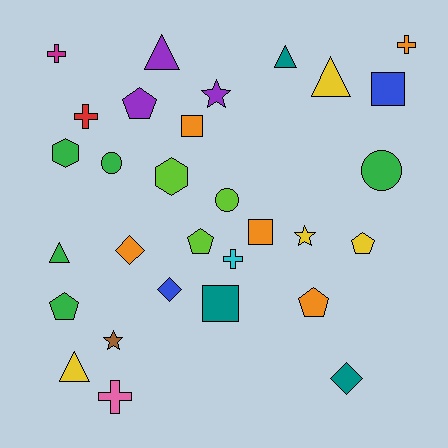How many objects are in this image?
There are 30 objects.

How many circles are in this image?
There are 3 circles.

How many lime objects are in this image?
There are 3 lime objects.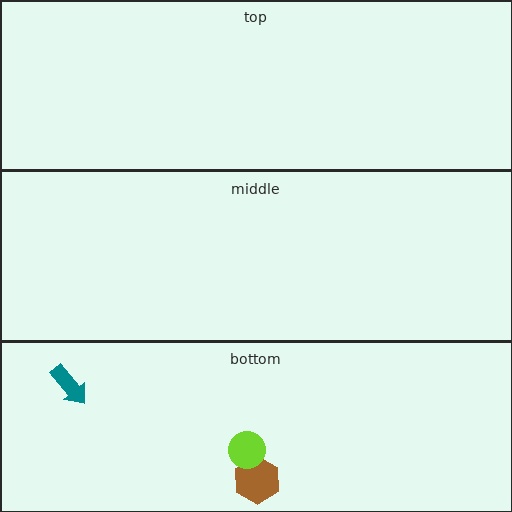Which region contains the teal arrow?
The bottom region.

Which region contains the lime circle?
The bottom region.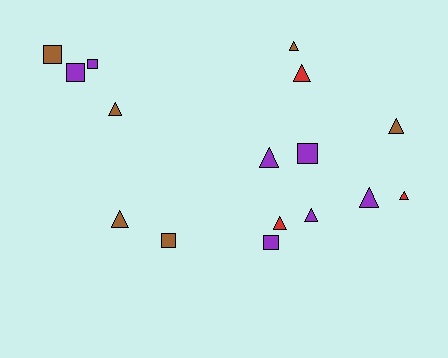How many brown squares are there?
There are 2 brown squares.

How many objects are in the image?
There are 16 objects.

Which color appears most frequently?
Purple, with 7 objects.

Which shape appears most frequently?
Triangle, with 10 objects.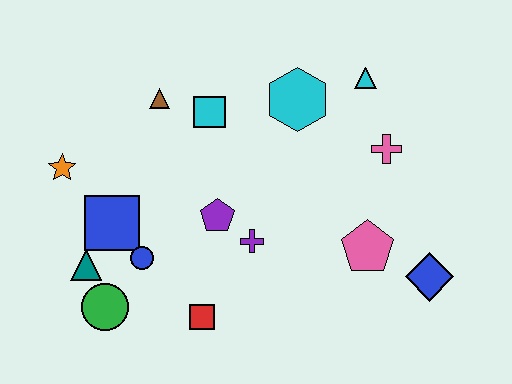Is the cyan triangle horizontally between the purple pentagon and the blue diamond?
Yes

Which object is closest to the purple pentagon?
The purple cross is closest to the purple pentagon.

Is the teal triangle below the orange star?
Yes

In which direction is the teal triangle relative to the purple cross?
The teal triangle is to the left of the purple cross.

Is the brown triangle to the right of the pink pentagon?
No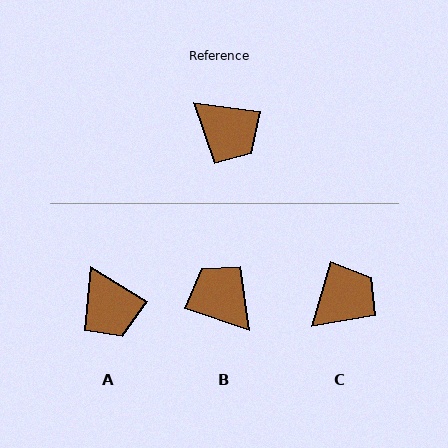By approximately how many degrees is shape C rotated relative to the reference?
Approximately 81 degrees counter-clockwise.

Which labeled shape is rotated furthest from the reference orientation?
B, about 169 degrees away.